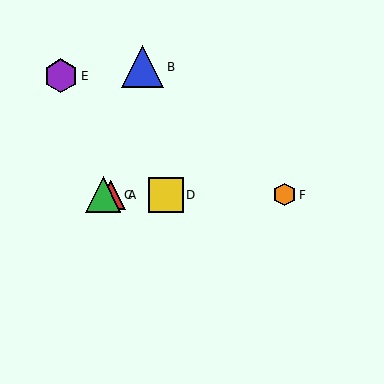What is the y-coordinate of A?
Object A is at y≈195.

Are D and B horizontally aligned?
No, D is at y≈195 and B is at y≈67.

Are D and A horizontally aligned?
Yes, both are at y≈195.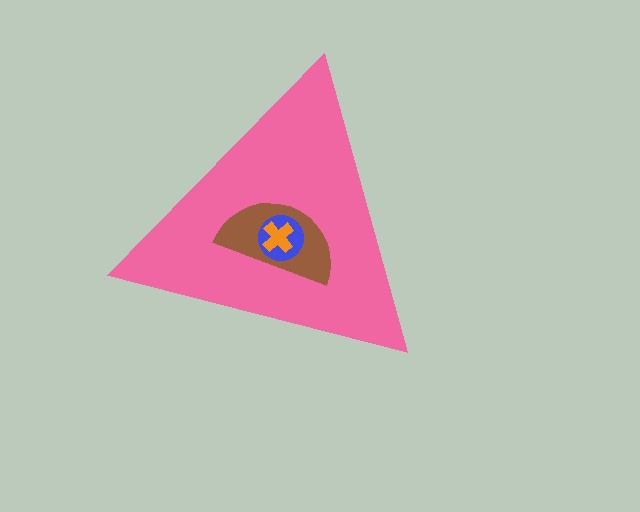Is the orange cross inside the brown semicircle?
Yes.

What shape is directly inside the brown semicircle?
The blue circle.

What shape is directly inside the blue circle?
The orange cross.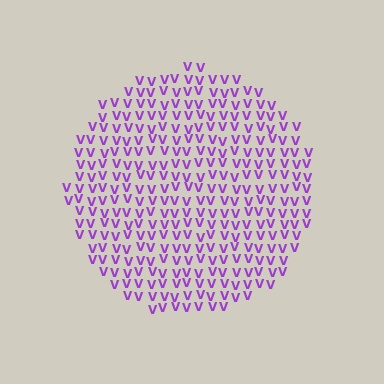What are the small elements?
The small elements are letter V's.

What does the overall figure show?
The overall figure shows a circle.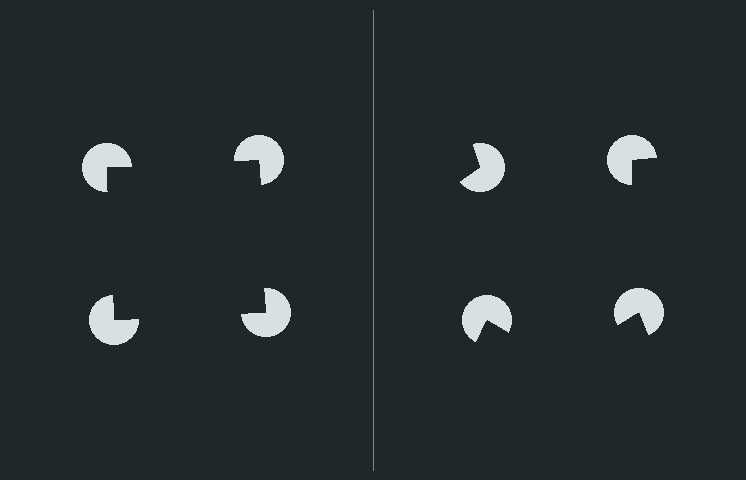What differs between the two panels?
The pac-man discs are positioned identically on both sides; only the wedge orientations differ. On the left they align to a square; on the right they are misaligned.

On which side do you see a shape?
An illusory square appears on the left side. On the right side the wedge cuts are rotated, so no coherent shape forms.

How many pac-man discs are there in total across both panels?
8 — 4 on each side.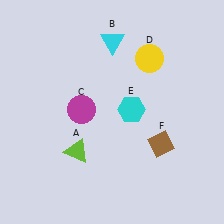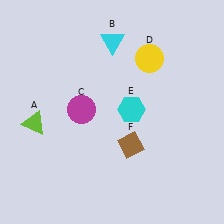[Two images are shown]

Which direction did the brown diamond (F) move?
The brown diamond (F) moved left.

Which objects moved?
The objects that moved are: the lime triangle (A), the brown diamond (F).